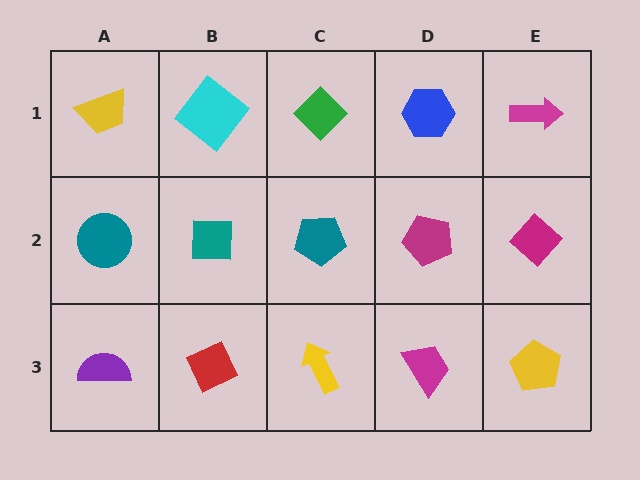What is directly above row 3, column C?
A teal pentagon.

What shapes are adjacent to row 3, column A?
A teal circle (row 2, column A), a red diamond (row 3, column B).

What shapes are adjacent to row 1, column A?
A teal circle (row 2, column A), a cyan diamond (row 1, column B).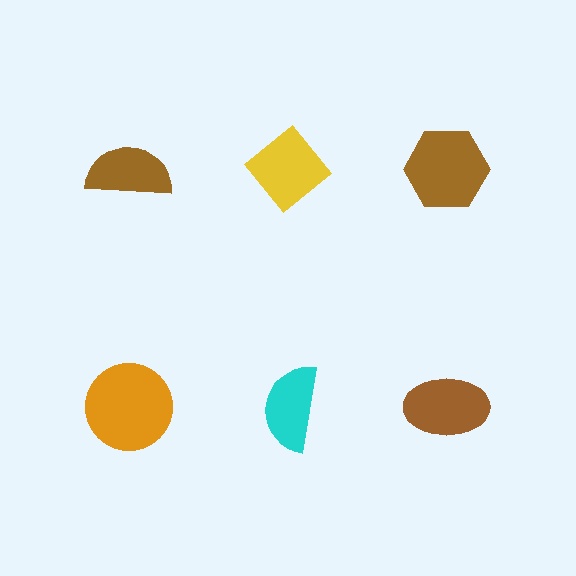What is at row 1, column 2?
A yellow diamond.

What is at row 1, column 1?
A brown semicircle.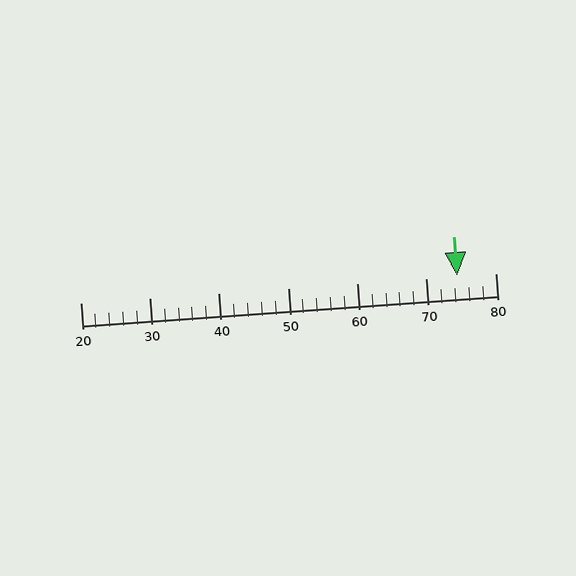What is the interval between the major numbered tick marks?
The major tick marks are spaced 10 units apart.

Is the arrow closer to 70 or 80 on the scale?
The arrow is closer to 70.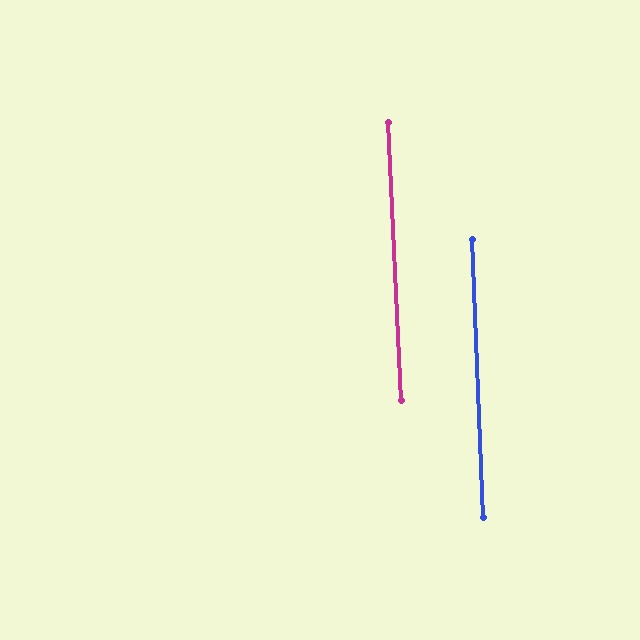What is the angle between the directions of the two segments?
Approximately 0 degrees.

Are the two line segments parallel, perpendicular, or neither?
Parallel — their directions differ by only 0.3°.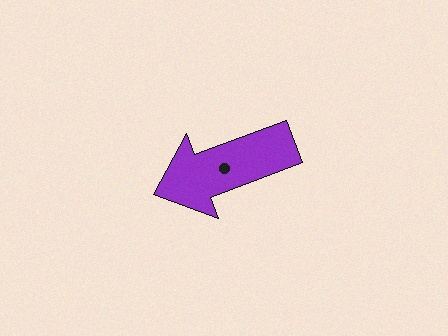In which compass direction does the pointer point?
West.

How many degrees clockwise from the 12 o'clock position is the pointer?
Approximately 249 degrees.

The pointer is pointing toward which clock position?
Roughly 8 o'clock.